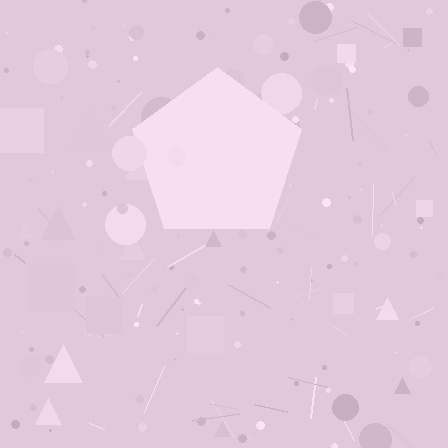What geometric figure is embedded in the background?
A pentagon is embedded in the background.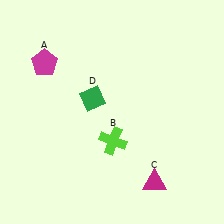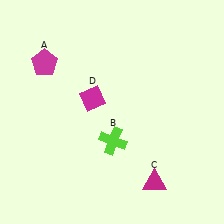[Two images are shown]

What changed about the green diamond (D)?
In Image 1, D is green. In Image 2, it changed to magenta.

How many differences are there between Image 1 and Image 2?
There is 1 difference between the two images.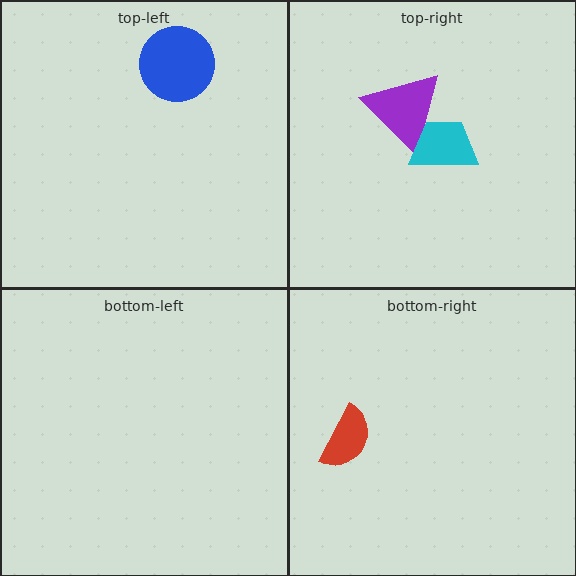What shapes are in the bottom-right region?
The red semicircle.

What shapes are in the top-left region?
The blue circle.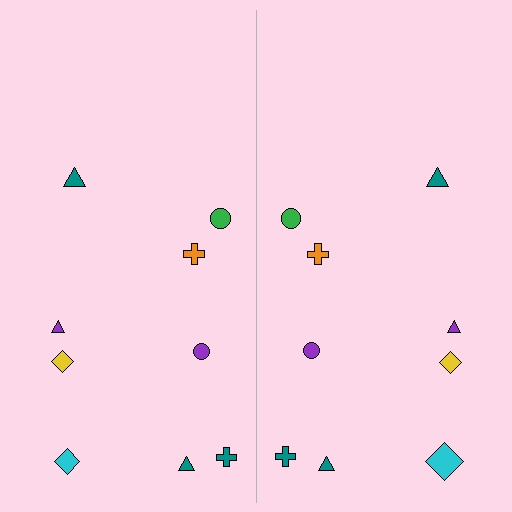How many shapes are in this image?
There are 18 shapes in this image.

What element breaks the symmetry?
The cyan diamond on the right side has a different size than its mirror counterpart.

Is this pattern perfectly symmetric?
No, the pattern is not perfectly symmetric. The cyan diamond on the right side has a different size than its mirror counterpart.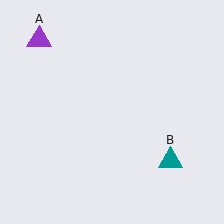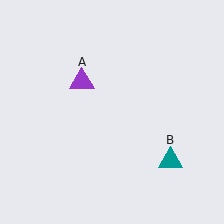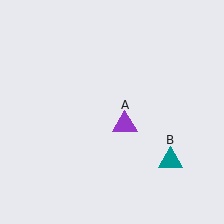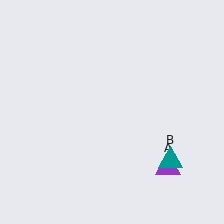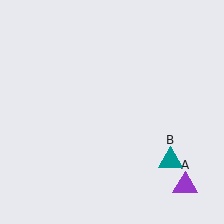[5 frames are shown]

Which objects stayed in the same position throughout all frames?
Teal triangle (object B) remained stationary.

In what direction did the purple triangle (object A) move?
The purple triangle (object A) moved down and to the right.